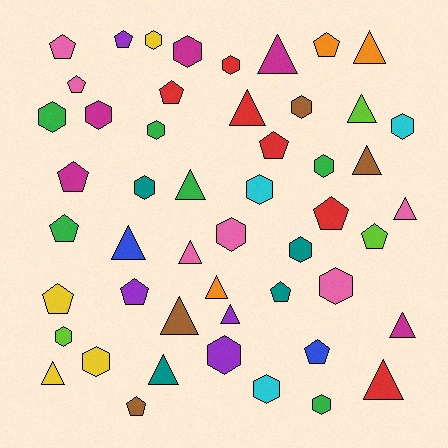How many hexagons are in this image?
There are 19 hexagons.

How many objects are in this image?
There are 50 objects.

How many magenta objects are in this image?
There are 5 magenta objects.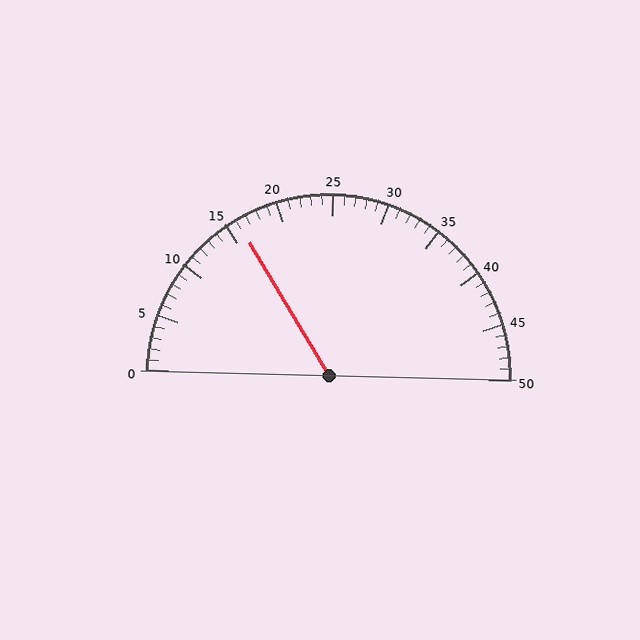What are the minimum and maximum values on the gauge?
The gauge ranges from 0 to 50.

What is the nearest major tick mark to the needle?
The nearest major tick mark is 15.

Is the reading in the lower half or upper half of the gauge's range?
The reading is in the lower half of the range (0 to 50).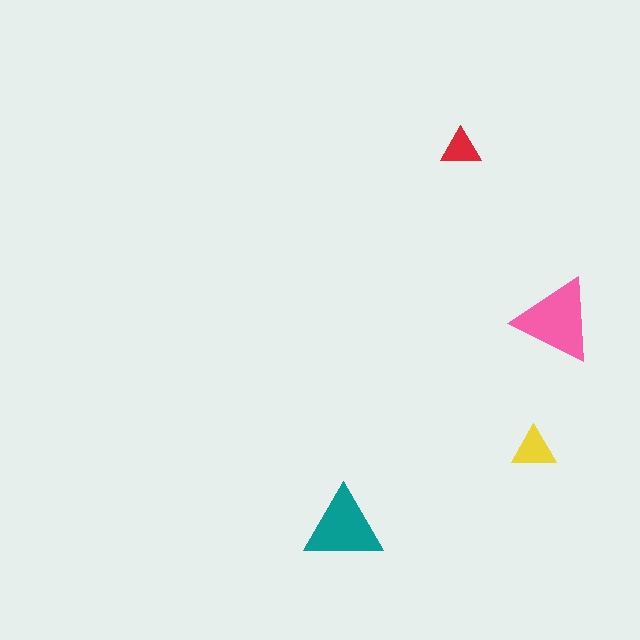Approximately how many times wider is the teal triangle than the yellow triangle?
About 2 times wider.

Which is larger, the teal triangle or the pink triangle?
The pink one.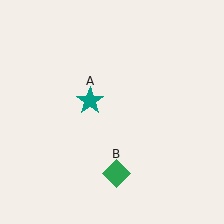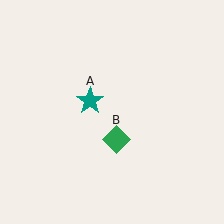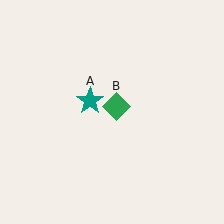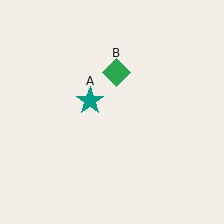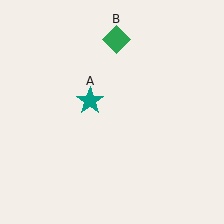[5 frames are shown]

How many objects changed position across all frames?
1 object changed position: green diamond (object B).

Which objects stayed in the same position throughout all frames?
Teal star (object A) remained stationary.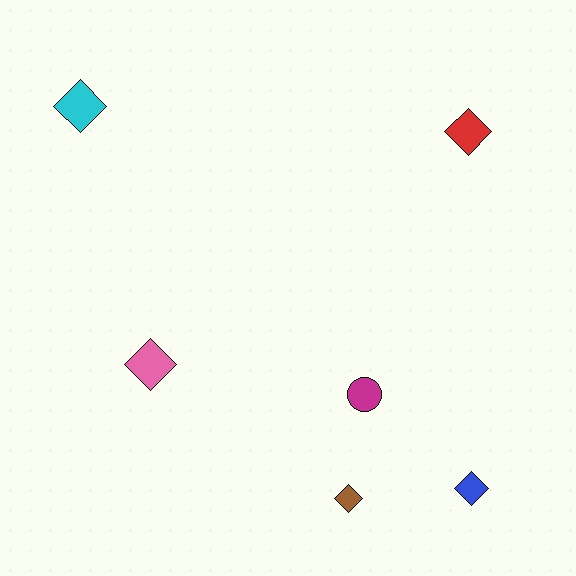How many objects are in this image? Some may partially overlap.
There are 6 objects.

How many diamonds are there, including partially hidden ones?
There are 5 diamonds.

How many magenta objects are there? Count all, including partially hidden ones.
There is 1 magenta object.